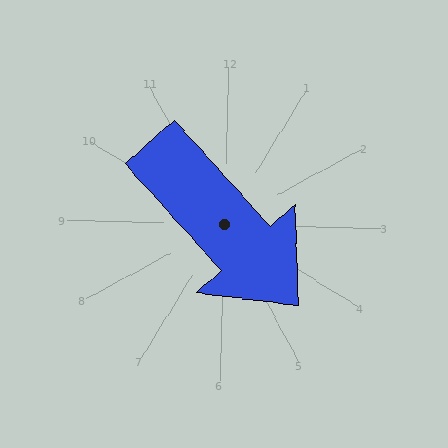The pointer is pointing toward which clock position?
Roughly 5 o'clock.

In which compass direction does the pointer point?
Southeast.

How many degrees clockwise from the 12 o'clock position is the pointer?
Approximately 136 degrees.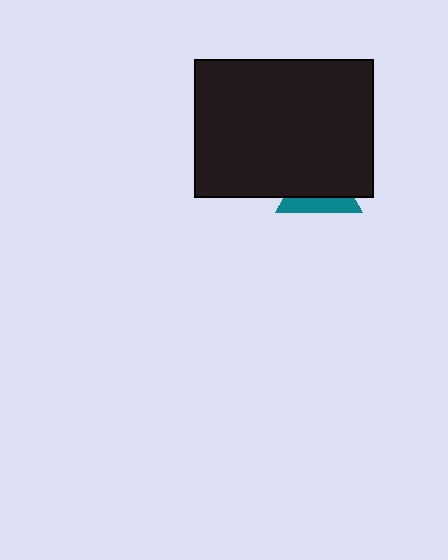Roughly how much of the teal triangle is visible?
A small part of it is visible (roughly 37%).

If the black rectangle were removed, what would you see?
You would see the complete teal triangle.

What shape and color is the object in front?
The object in front is a black rectangle.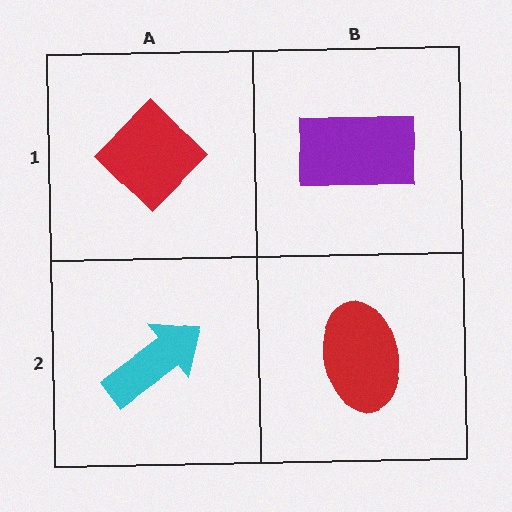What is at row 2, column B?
A red ellipse.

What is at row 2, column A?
A cyan arrow.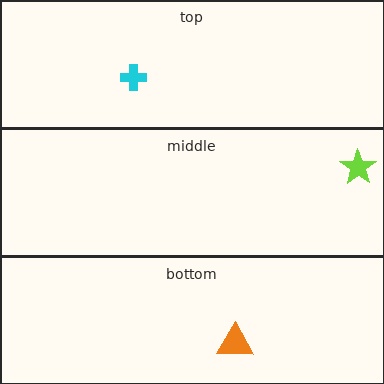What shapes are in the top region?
The cyan cross.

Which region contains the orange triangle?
The bottom region.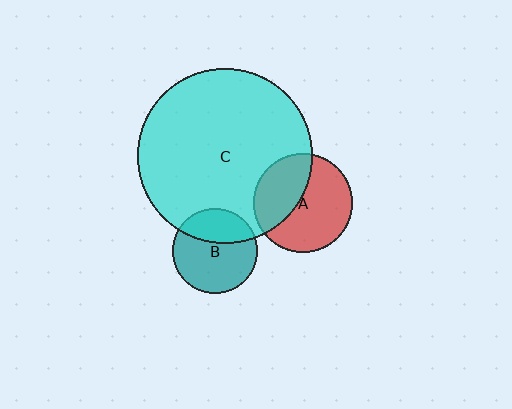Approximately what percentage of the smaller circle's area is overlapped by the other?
Approximately 40%.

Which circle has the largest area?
Circle C (cyan).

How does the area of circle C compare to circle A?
Approximately 3.1 times.